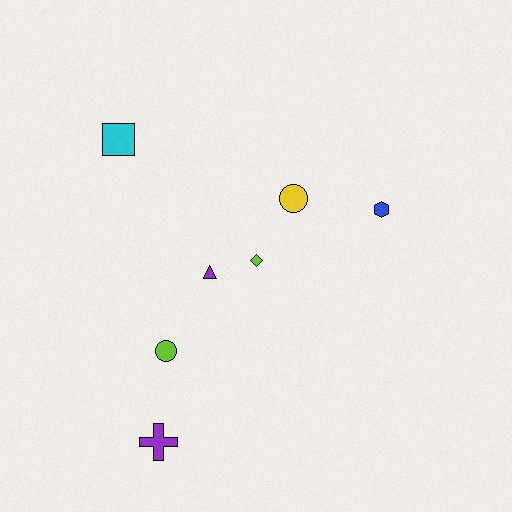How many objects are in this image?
There are 7 objects.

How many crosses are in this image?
There is 1 cross.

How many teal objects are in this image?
There are no teal objects.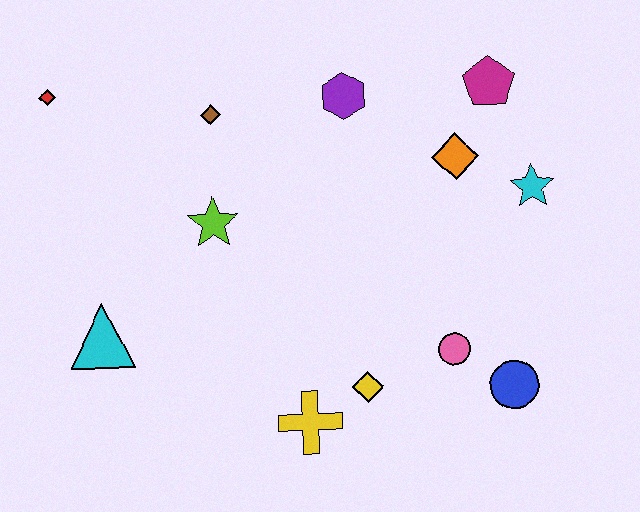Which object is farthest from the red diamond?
The blue circle is farthest from the red diamond.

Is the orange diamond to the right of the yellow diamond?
Yes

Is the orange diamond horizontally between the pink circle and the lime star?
No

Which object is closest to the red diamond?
The brown diamond is closest to the red diamond.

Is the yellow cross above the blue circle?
No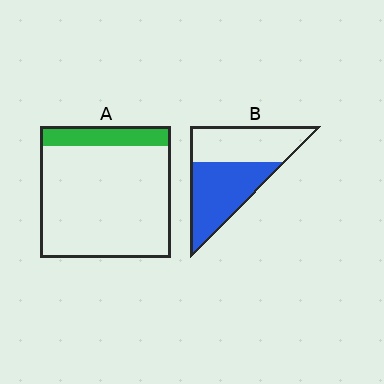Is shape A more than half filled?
No.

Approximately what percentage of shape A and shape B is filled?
A is approximately 15% and B is approximately 55%.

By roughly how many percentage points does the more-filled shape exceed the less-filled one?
By roughly 40 percentage points (B over A).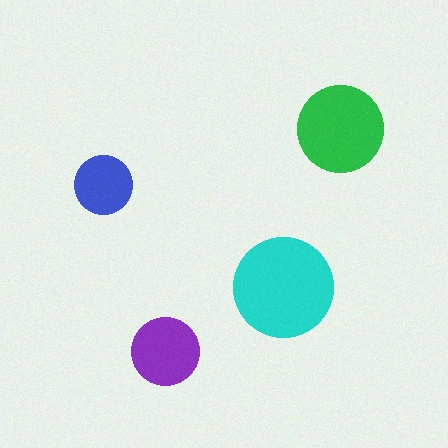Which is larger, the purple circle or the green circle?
The green one.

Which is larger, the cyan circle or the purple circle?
The cyan one.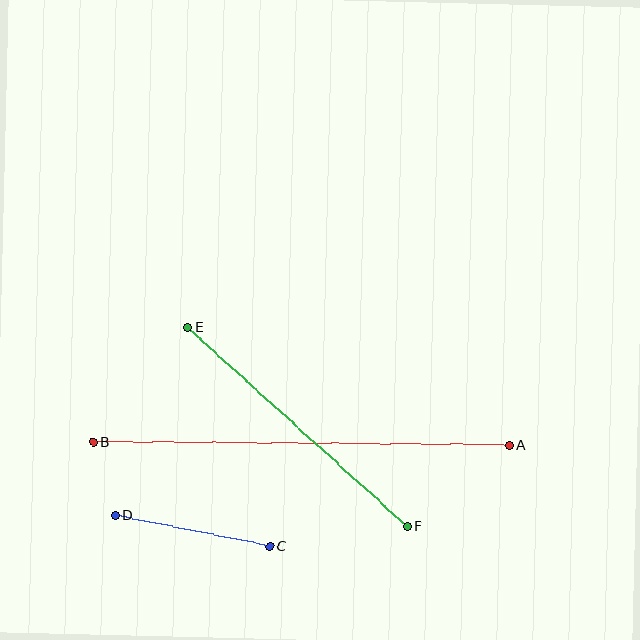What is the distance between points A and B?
The distance is approximately 416 pixels.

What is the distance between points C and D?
The distance is approximately 157 pixels.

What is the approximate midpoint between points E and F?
The midpoint is at approximately (297, 427) pixels.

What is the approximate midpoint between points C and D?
The midpoint is at approximately (193, 531) pixels.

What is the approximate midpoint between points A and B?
The midpoint is at approximately (301, 443) pixels.